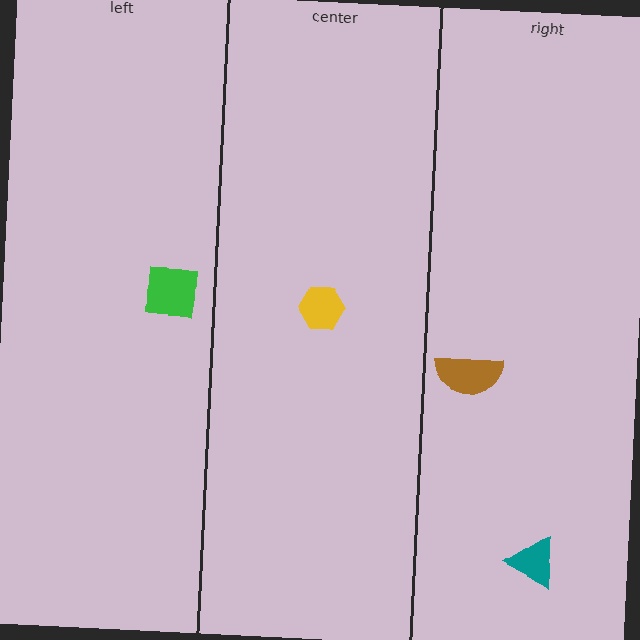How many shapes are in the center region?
1.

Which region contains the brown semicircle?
The right region.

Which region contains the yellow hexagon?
The center region.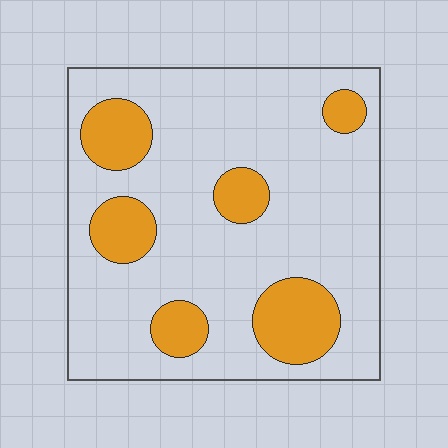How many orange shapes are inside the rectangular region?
6.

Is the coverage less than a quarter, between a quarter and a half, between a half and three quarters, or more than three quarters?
Less than a quarter.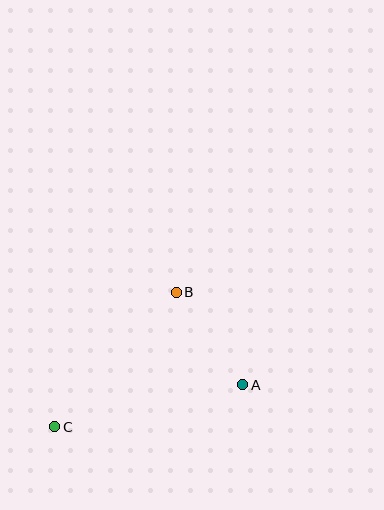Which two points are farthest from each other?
Points A and C are farthest from each other.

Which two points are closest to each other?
Points A and B are closest to each other.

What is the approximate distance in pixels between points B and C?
The distance between B and C is approximately 181 pixels.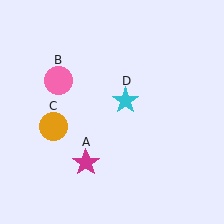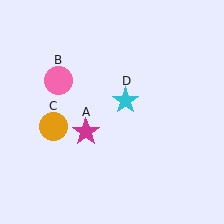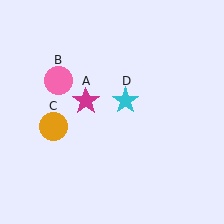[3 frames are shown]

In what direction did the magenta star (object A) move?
The magenta star (object A) moved up.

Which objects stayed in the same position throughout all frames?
Pink circle (object B) and orange circle (object C) and cyan star (object D) remained stationary.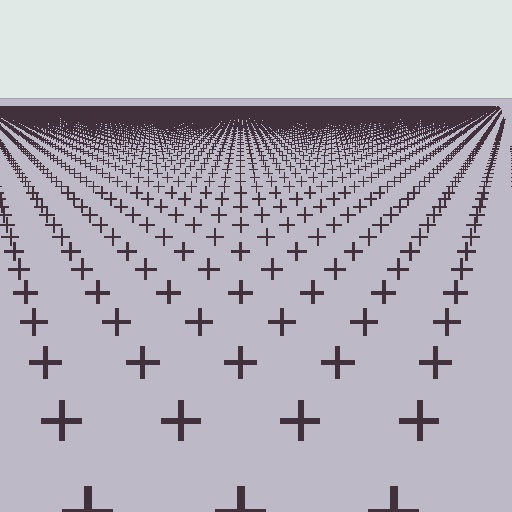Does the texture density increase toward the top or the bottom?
Density increases toward the top.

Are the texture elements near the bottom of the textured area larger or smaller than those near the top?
Larger. Near the bottom, elements are closer to the viewer and appear at a bigger on-screen size.